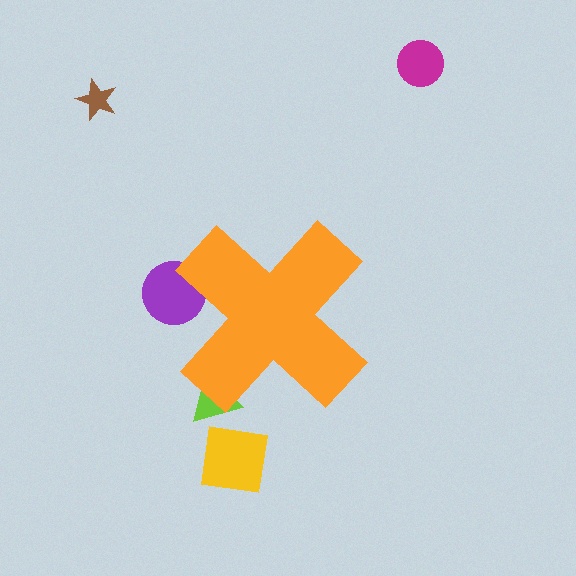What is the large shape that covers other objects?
An orange cross.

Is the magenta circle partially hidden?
No, the magenta circle is fully visible.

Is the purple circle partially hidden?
Yes, the purple circle is partially hidden behind the orange cross.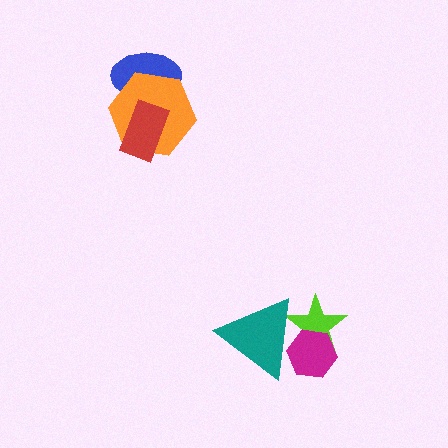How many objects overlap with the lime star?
2 objects overlap with the lime star.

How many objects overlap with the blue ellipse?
2 objects overlap with the blue ellipse.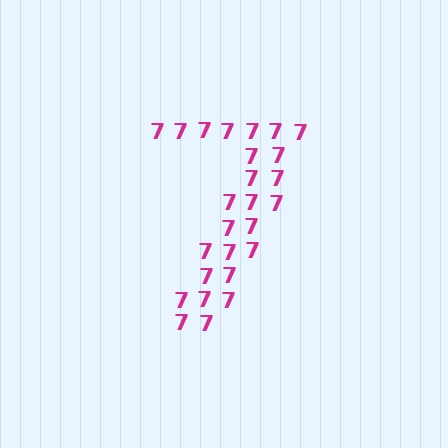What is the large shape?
The large shape is the digit 7.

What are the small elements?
The small elements are digit 7's.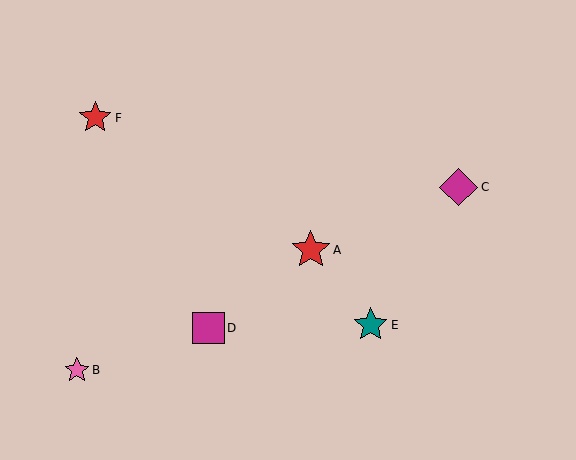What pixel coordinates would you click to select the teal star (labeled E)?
Click at (371, 325) to select the teal star E.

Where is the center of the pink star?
The center of the pink star is at (77, 370).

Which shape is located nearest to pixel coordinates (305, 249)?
The red star (labeled A) at (311, 250) is nearest to that location.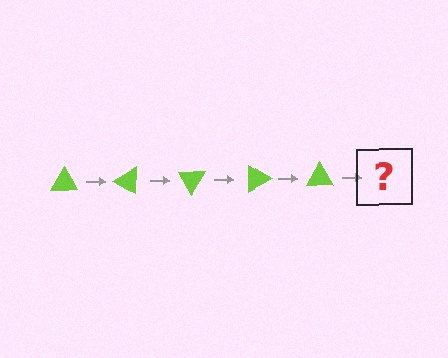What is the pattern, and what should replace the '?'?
The pattern is that the triangle rotates 30 degrees each step. The '?' should be a lime triangle rotated 150 degrees.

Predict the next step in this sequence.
The next step is a lime triangle rotated 150 degrees.